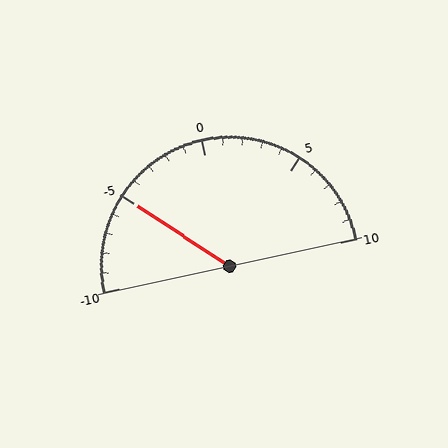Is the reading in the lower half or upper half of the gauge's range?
The reading is in the lower half of the range (-10 to 10).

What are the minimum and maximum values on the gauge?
The gauge ranges from -10 to 10.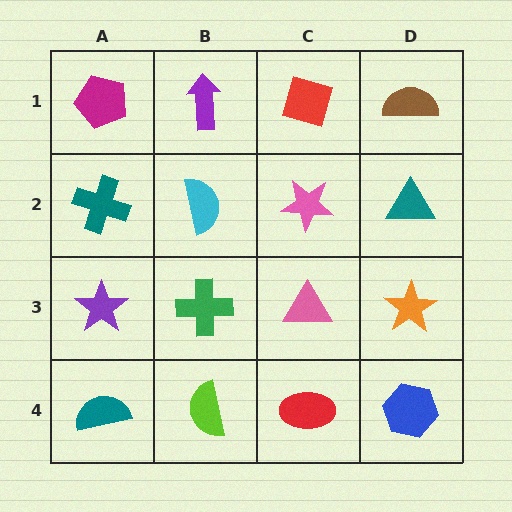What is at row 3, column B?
A green cross.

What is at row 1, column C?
A red diamond.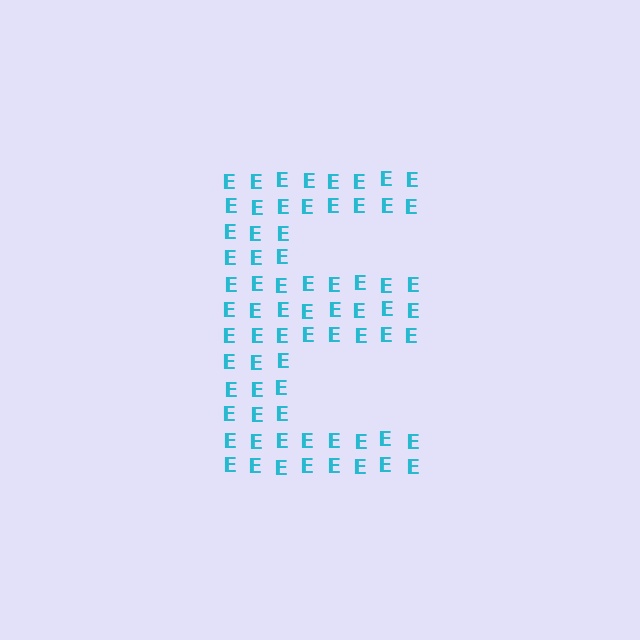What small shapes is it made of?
It is made of small letter E's.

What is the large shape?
The large shape is the letter E.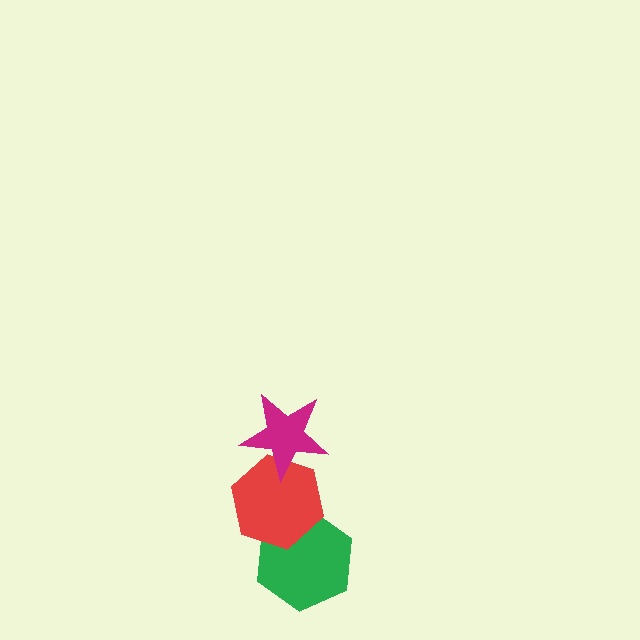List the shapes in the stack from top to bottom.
From top to bottom: the magenta star, the red hexagon, the green hexagon.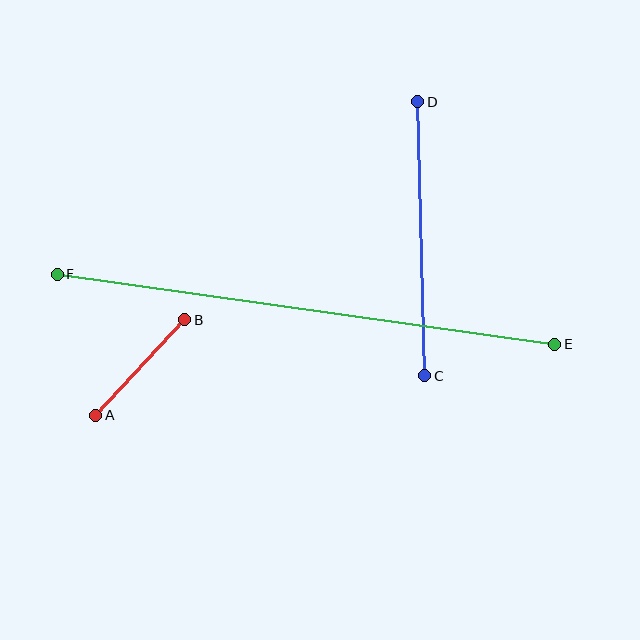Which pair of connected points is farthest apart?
Points E and F are farthest apart.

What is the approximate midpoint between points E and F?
The midpoint is at approximately (306, 309) pixels.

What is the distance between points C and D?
The distance is approximately 274 pixels.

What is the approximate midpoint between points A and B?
The midpoint is at approximately (140, 368) pixels.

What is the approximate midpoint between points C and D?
The midpoint is at approximately (421, 239) pixels.